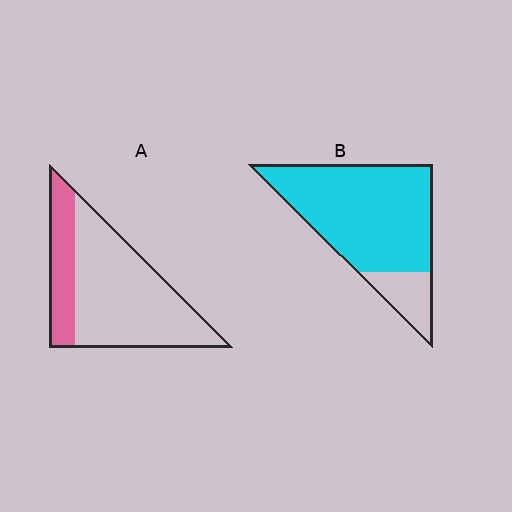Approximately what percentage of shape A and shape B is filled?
A is approximately 25% and B is approximately 85%.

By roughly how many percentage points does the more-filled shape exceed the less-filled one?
By roughly 55 percentage points (B over A).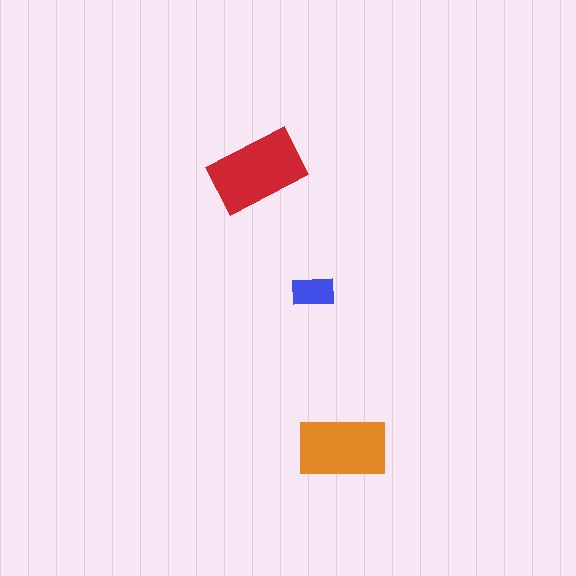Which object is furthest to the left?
The red rectangle is leftmost.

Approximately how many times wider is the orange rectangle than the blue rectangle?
About 2 times wider.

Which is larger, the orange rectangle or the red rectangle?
The red one.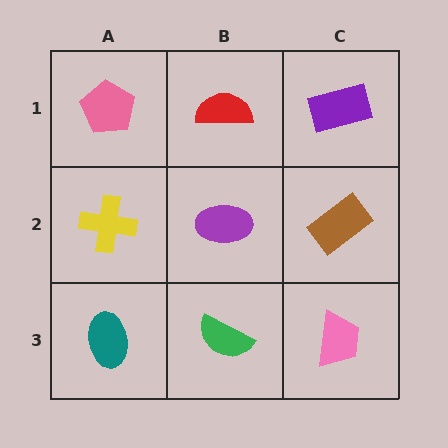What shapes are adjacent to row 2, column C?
A purple rectangle (row 1, column C), a pink trapezoid (row 3, column C), a purple ellipse (row 2, column B).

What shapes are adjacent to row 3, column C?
A brown rectangle (row 2, column C), a green semicircle (row 3, column B).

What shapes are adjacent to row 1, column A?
A yellow cross (row 2, column A), a red semicircle (row 1, column B).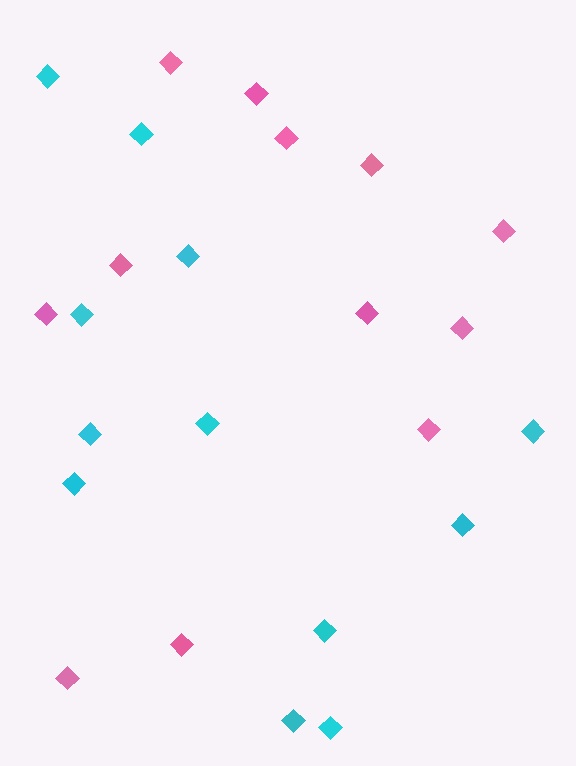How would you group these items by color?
There are 2 groups: one group of pink diamonds (12) and one group of cyan diamonds (12).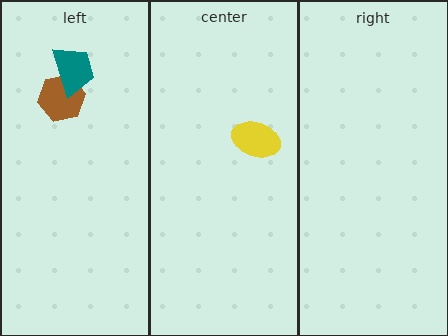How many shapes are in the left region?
2.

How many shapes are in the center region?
1.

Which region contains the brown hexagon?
The left region.